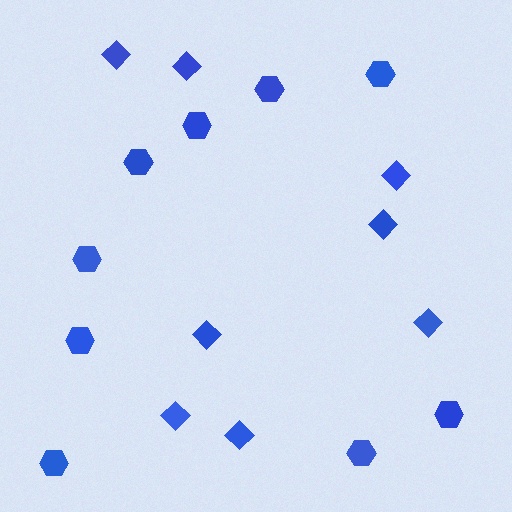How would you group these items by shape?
There are 2 groups: one group of hexagons (9) and one group of diamonds (8).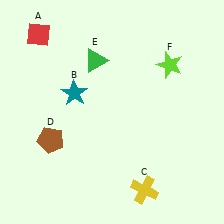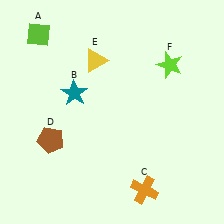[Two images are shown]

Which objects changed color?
A changed from red to lime. C changed from yellow to orange. E changed from green to yellow.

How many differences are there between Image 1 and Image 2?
There are 3 differences between the two images.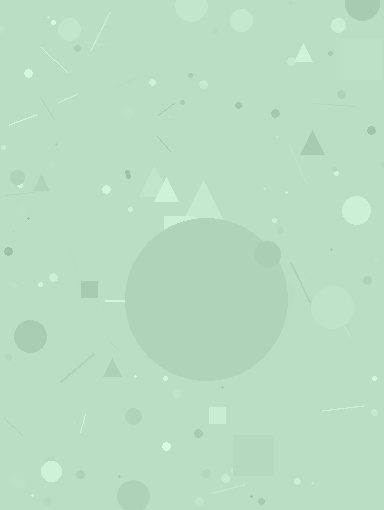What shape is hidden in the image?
A circle is hidden in the image.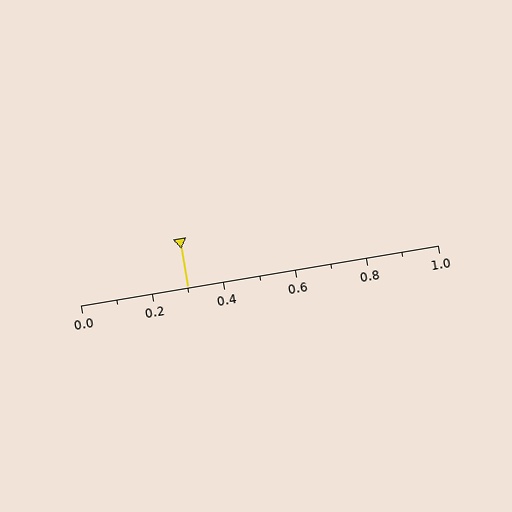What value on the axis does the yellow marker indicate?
The marker indicates approximately 0.3.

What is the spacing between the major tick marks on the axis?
The major ticks are spaced 0.2 apart.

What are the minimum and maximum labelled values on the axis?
The axis runs from 0.0 to 1.0.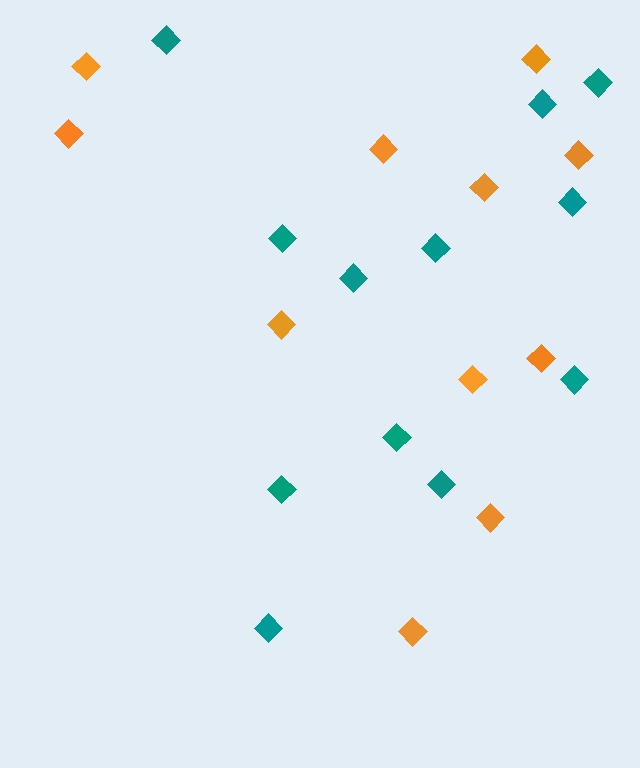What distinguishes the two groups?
There are 2 groups: one group of teal diamonds (12) and one group of orange diamonds (11).